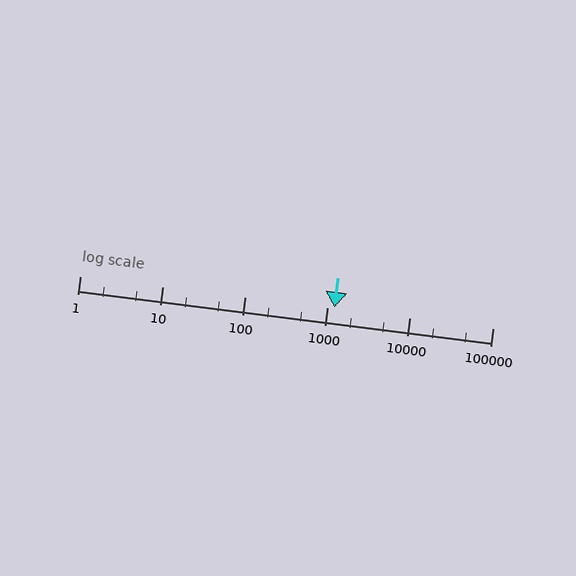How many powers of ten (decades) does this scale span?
The scale spans 5 decades, from 1 to 100000.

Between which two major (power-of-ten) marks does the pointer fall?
The pointer is between 1000 and 10000.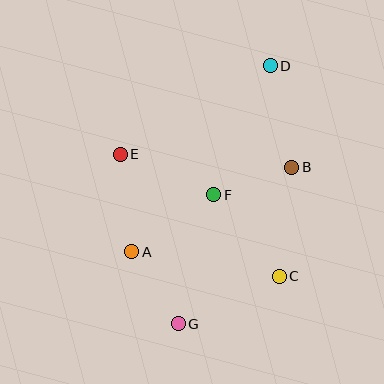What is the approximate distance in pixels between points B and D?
The distance between B and D is approximately 104 pixels.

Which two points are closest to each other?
Points B and F are closest to each other.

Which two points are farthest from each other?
Points D and G are farthest from each other.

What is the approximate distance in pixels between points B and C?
The distance between B and C is approximately 109 pixels.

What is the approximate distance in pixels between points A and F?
The distance between A and F is approximately 100 pixels.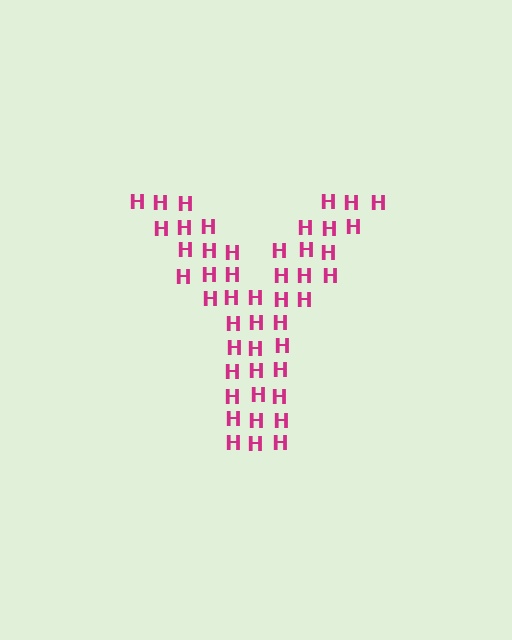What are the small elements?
The small elements are letter H's.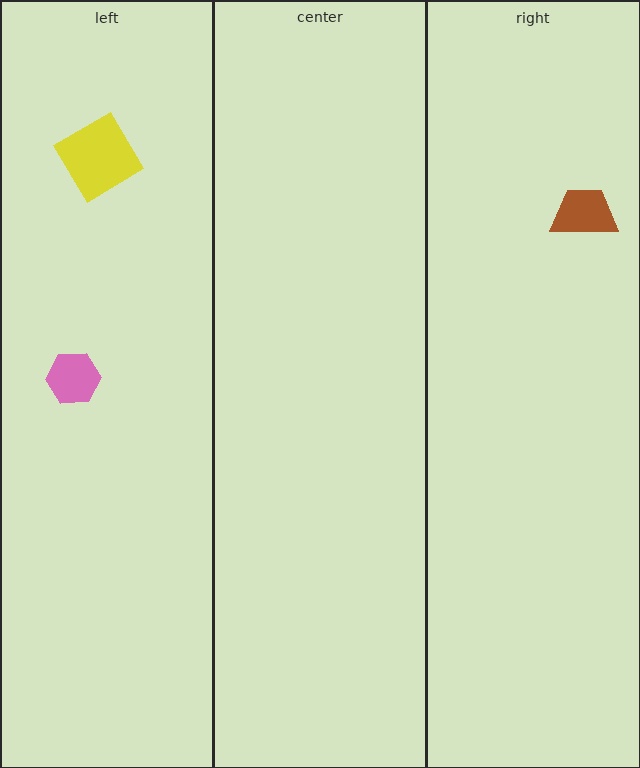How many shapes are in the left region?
2.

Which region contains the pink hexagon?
The left region.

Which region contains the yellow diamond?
The left region.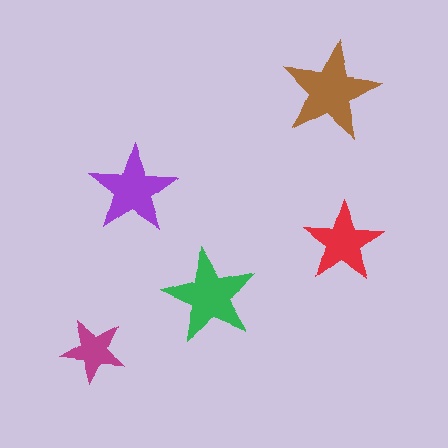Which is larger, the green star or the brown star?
The brown one.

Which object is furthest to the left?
The magenta star is leftmost.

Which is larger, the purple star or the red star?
The purple one.